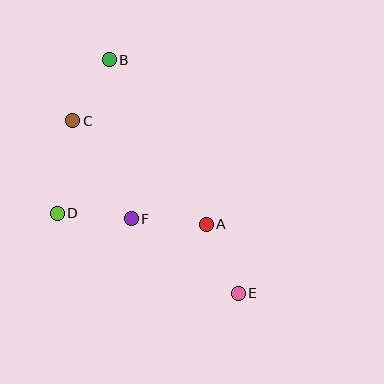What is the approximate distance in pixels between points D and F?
The distance between D and F is approximately 74 pixels.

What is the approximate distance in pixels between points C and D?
The distance between C and D is approximately 94 pixels.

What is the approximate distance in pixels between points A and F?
The distance between A and F is approximately 76 pixels.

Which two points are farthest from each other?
Points B and E are farthest from each other.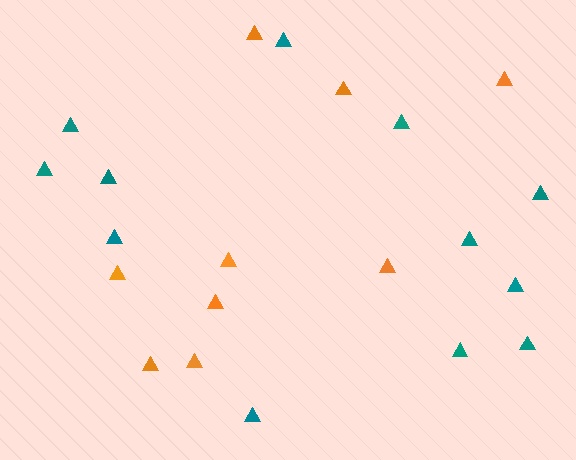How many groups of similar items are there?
There are 2 groups: one group of teal triangles (12) and one group of orange triangles (9).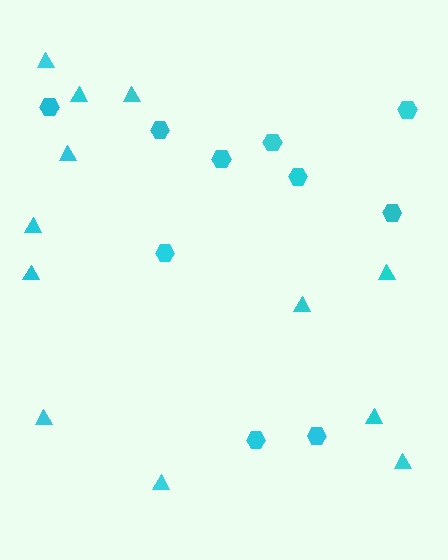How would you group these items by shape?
There are 2 groups: one group of hexagons (10) and one group of triangles (12).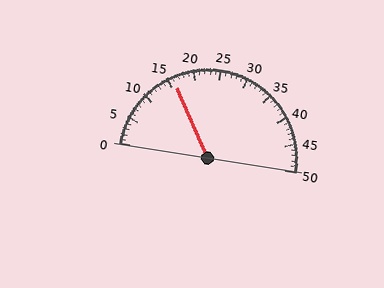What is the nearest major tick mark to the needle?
The nearest major tick mark is 15.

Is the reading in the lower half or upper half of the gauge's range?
The reading is in the lower half of the range (0 to 50).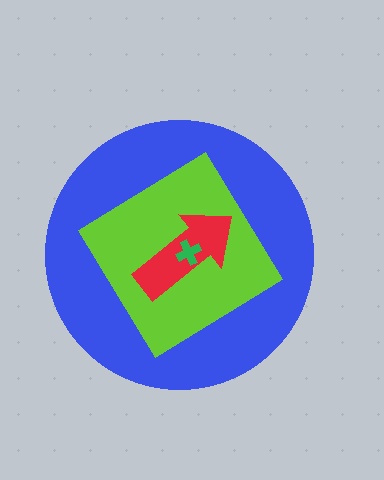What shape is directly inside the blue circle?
The lime diamond.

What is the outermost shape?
The blue circle.